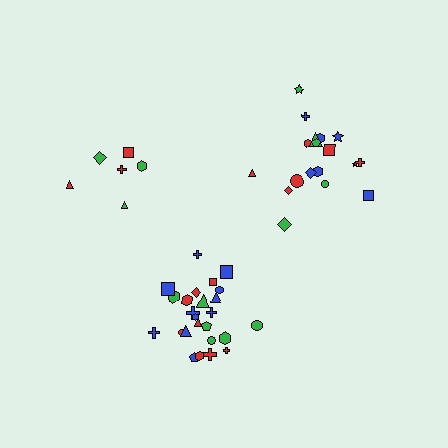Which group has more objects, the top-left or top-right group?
The top-right group.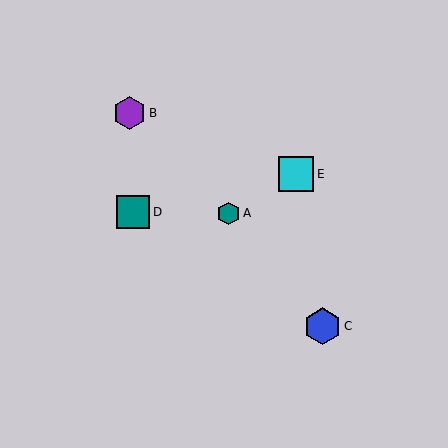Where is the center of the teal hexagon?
The center of the teal hexagon is at (228, 214).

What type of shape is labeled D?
Shape D is a teal square.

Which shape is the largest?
The blue hexagon (labeled C) is the largest.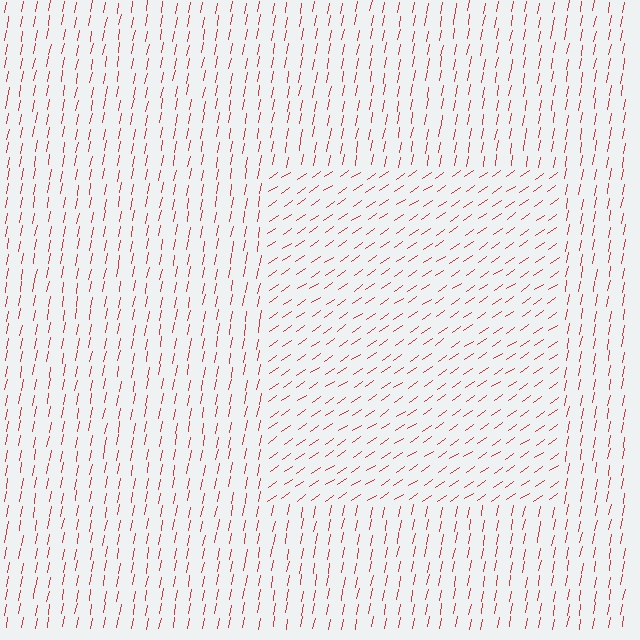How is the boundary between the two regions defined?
The boundary is defined purely by a change in line orientation (approximately 45 degrees difference). All lines are the same color and thickness.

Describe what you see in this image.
The image is filled with small red line segments. A rectangle region in the image has lines oriented differently from the surrounding lines, creating a visible texture boundary.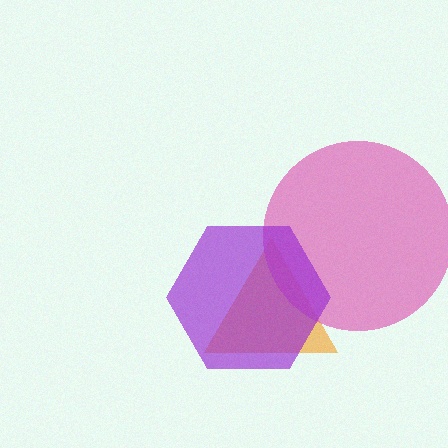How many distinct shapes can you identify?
There are 3 distinct shapes: an orange triangle, a pink circle, a purple hexagon.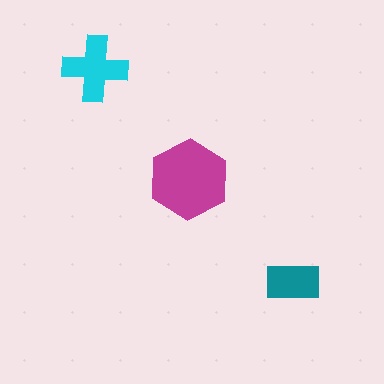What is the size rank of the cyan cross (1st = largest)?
2nd.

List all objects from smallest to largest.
The teal rectangle, the cyan cross, the magenta hexagon.